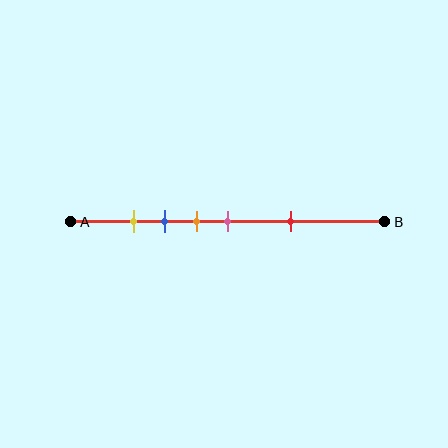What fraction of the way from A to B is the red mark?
The red mark is approximately 70% (0.7) of the way from A to B.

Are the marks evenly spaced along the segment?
No, the marks are not evenly spaced.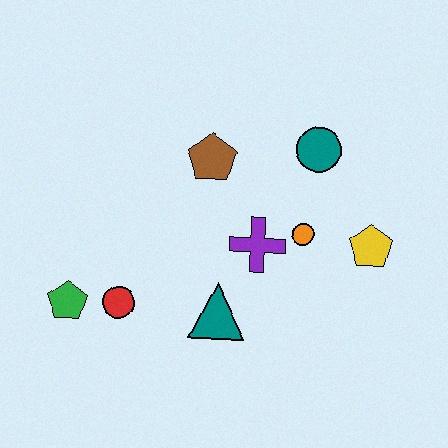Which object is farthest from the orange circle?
The green pentagon is farthest from the orange circle.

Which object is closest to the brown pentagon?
The purple cross is closest to the brown pentagon.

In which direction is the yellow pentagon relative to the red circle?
The yellow pentagon is to the right of the red circle.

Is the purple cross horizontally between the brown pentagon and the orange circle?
Yes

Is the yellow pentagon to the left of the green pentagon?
No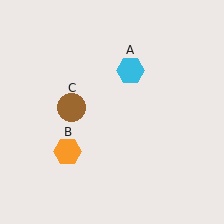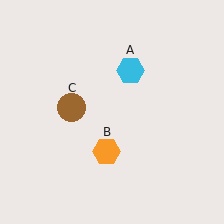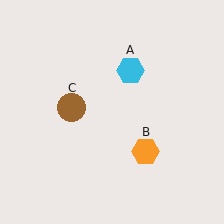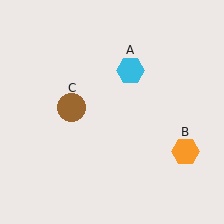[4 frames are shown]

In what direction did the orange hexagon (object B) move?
The orange hexagon (object B) moved right.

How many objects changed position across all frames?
1 object changed position: orange hexagon (object B).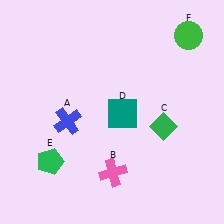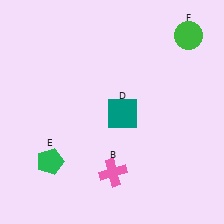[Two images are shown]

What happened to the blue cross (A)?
The blue cross (A) was removed in Image 2. It was in the bottom-left area of Image 1.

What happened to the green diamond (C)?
The green diamond (C) was removed in Image 2. It was in the bottom-right area of Image 1.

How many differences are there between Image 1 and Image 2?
There are 2 differences between the two images.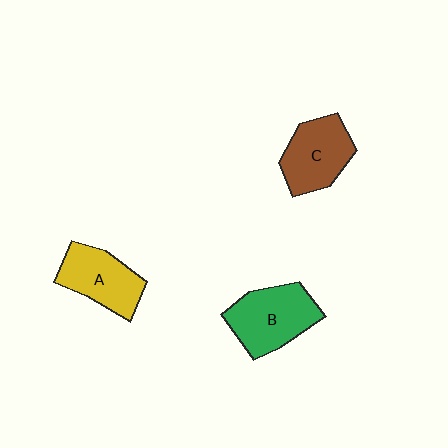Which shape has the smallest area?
Shape A (yellow).